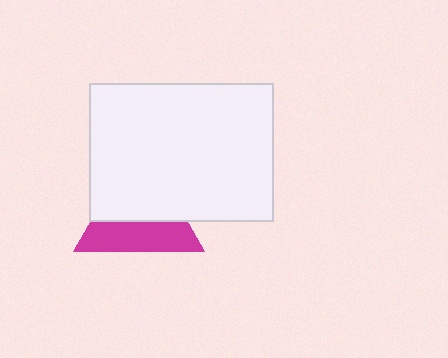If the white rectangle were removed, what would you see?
You would see the complete magenta triangle.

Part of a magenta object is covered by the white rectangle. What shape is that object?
It is a triangle.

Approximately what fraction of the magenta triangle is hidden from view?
Roughly 55% of the magenta triangle is hidden behind the white rectangle.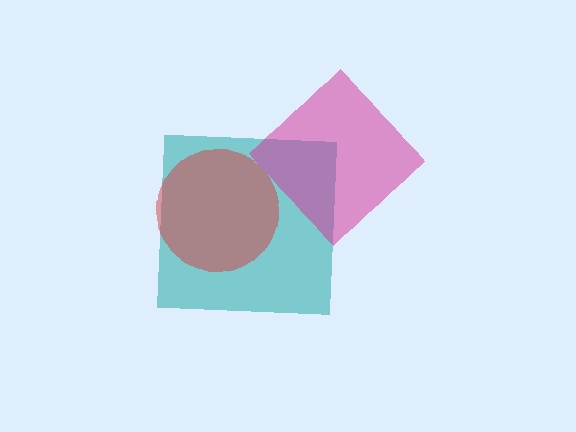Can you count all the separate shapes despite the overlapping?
Yes, there are 3 separate shapes.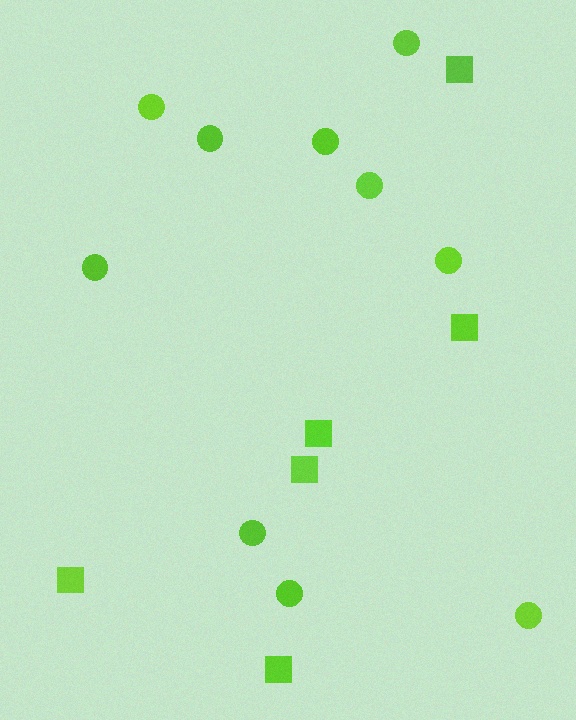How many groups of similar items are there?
There are 2 groups: one group of circles (10) and one group of squares (6).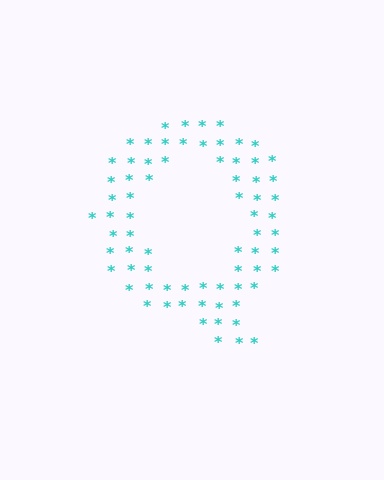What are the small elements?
The small elements are asterisks.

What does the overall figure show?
The overall figure shows the letter Q.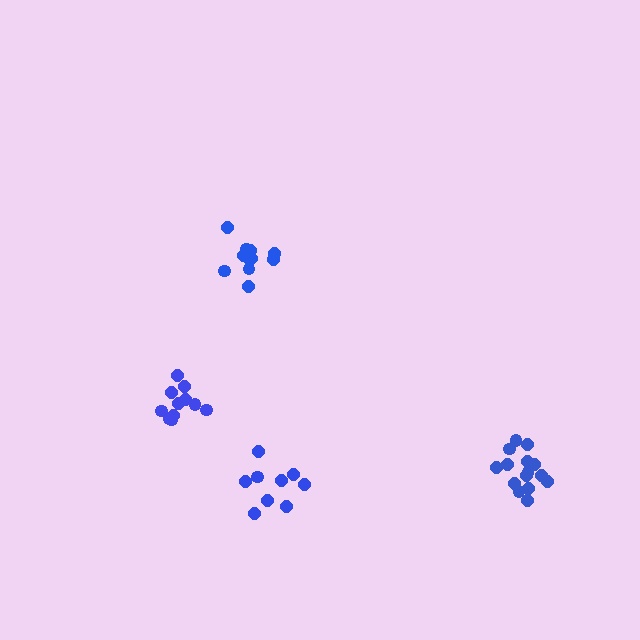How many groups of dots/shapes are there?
There are 4 groups.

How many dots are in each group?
Group 1: 10 dots, Group 2: 11 dots, Group 3: 11 dots, Group 4: 15 dots (47 total).